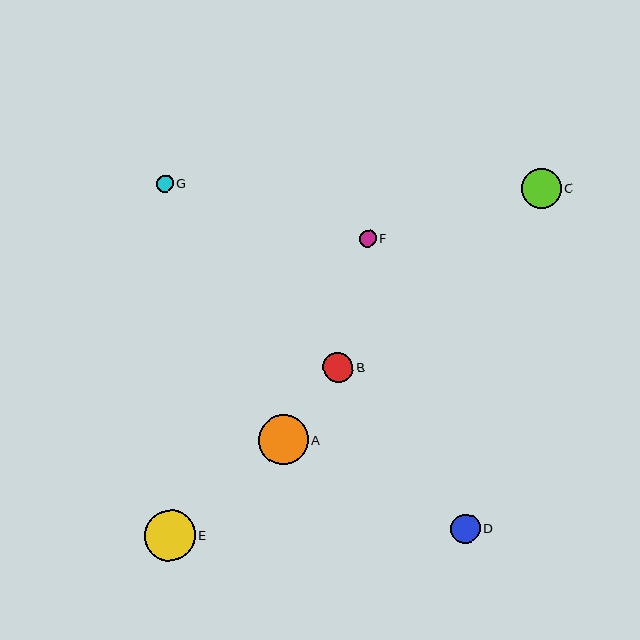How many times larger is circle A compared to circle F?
Circle A is approximately 3.0 times the size of circle F.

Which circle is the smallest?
Circle F is the smallest with a size of approximately 17 pixels.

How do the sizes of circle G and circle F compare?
Circle G and circle F are approximately the same size.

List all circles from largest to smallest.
From largest to smallest: E, A, C, B, D, G, F.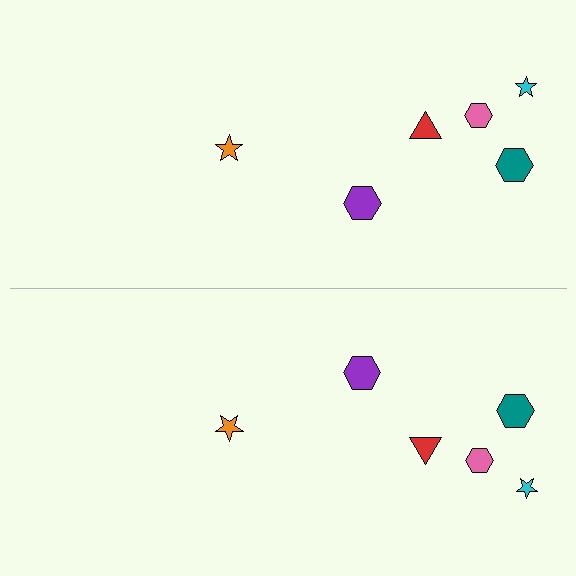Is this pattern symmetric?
Yes, this pattern has bilateral (reflection) symmetry.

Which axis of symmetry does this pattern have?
The pattern has a horizontal axis of symmetry running through the center of the image.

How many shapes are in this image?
There are 12 shapes in this image.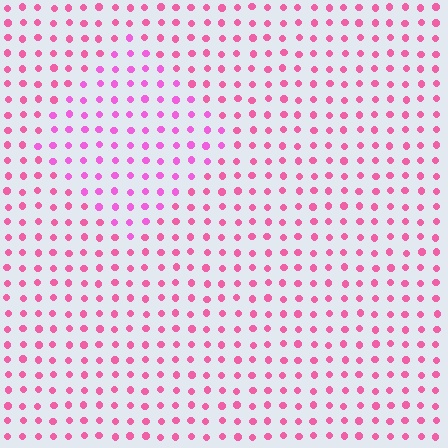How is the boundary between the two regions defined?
The boundary is defined purely by a slight shift in hue (about 23 degrees). Spacing, size, and orientation are identical on both sides.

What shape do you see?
I see a diamond.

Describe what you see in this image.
The image is filled with small pink elements in a uniform arrangement. A diamond-shaped region is visible where the elements are tinted to a slightly different hue, forming a subtle color boundary.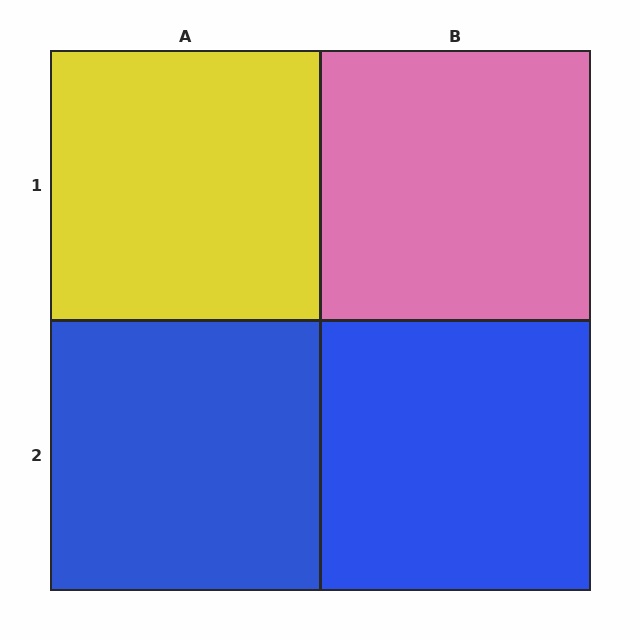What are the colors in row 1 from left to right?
Yellow, pink.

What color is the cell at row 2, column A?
Blue.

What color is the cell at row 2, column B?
Blue.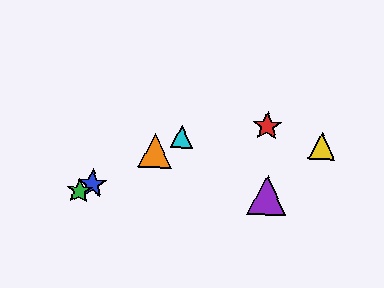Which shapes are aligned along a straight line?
The blue star, the green star, the orange triangle, the cyan triangle are aligned along a straight line.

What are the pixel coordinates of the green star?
The green star is at (79, 191).